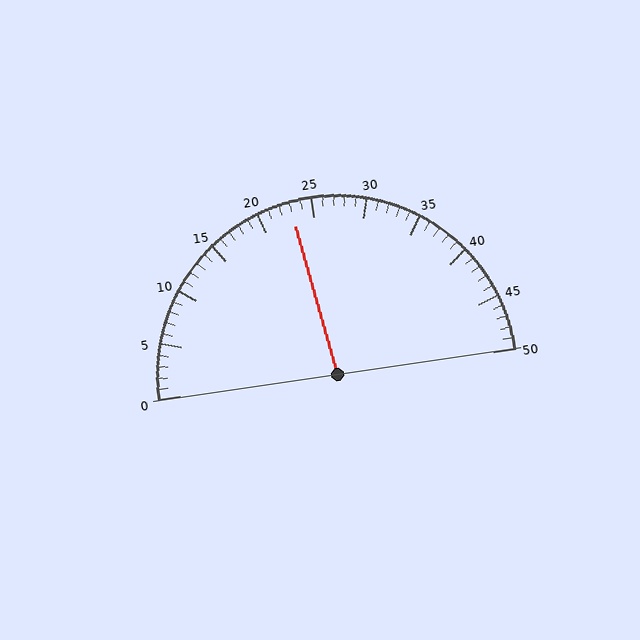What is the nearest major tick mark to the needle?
The nearest major tick mark is 25.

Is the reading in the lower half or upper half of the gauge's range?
The reading is in the lower half of the range (0 to 50).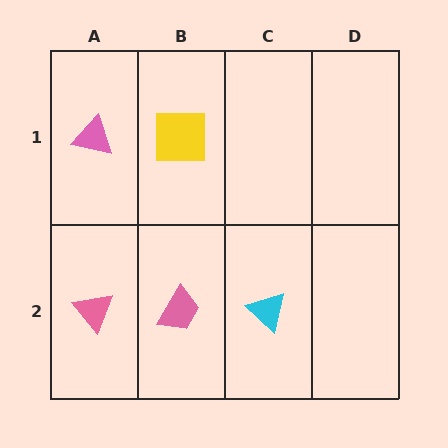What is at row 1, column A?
A pink triangle.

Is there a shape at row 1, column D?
No, that cell is empty.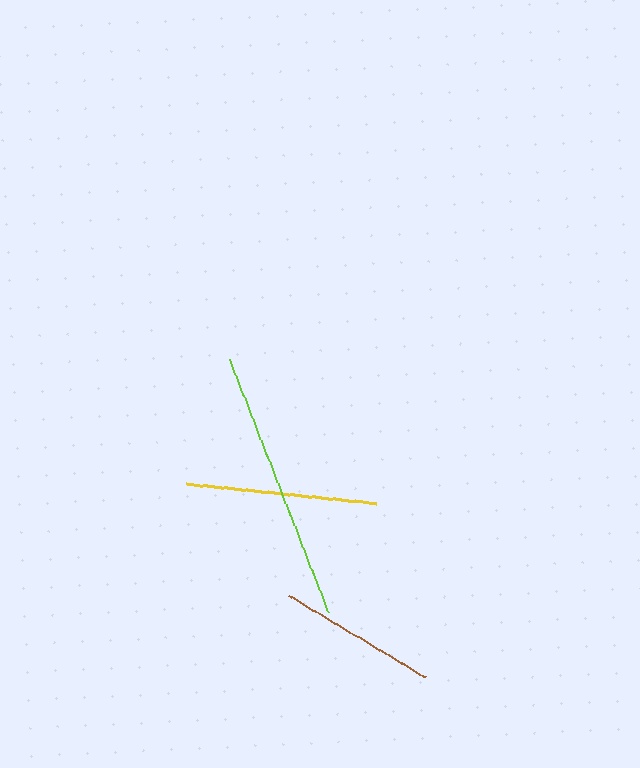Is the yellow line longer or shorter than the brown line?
The yellow line is longer than the brown line.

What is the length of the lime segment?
The lime segment is approximately 272 pixels long.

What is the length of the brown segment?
The brown segment is approximately 160 pixels long.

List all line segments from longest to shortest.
From longest to shortest: lime, yellow, brown.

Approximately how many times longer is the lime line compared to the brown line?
The lime line is approximately 1.7 times the length of the brown line.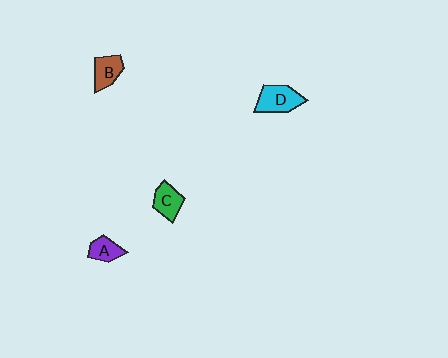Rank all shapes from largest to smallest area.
From largest to smallest: D (cyan), C (green), B (brown), A (purple).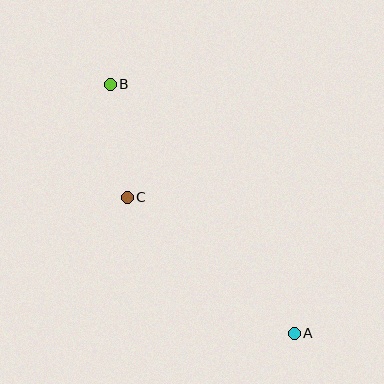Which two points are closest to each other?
Points B and C are closest to each other.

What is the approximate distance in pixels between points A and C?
The distance between A and C is approximately 216 pixels.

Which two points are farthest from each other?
Points A and B are farthest from each other.